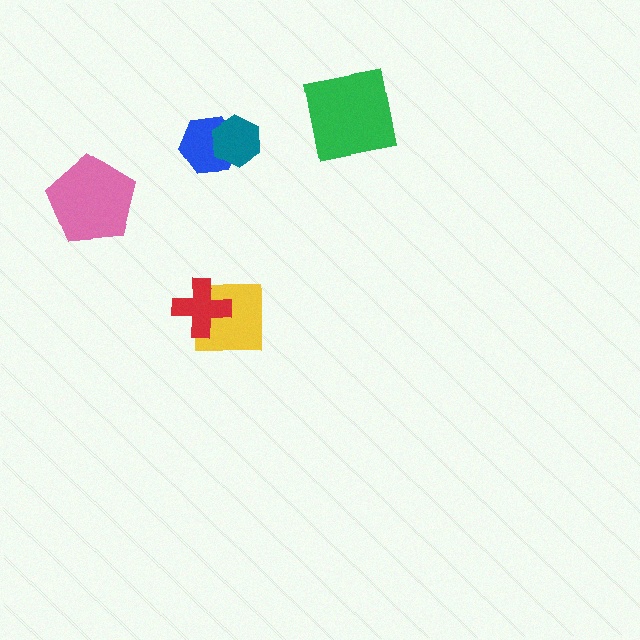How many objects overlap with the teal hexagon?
1 object overlaps with the teal hexagon.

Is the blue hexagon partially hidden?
Yes, it is partially covered by another shape.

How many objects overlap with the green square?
0 objects overlap with the green square.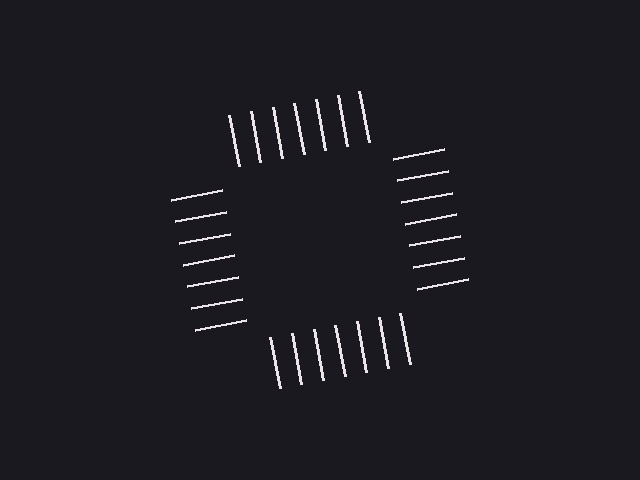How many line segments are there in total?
28 — 7 along each of the 4 edges.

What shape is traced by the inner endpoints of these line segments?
An illusory square — the line segments terminate on its edges but no continuous stroke is drawn.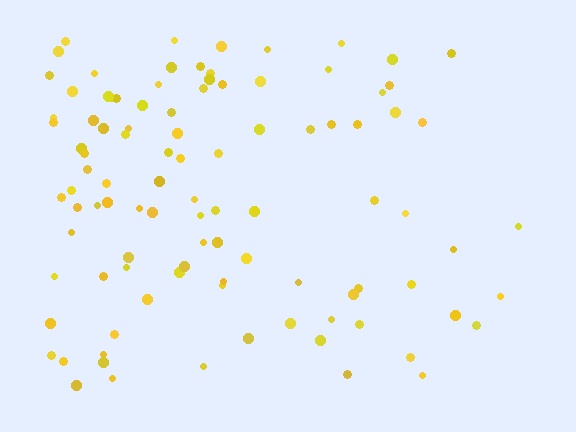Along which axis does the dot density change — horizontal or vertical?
Horizontal.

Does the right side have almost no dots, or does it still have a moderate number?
Still a moderate number, just noticeably fewer than the left.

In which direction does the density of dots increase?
From right to left, with the left side densest.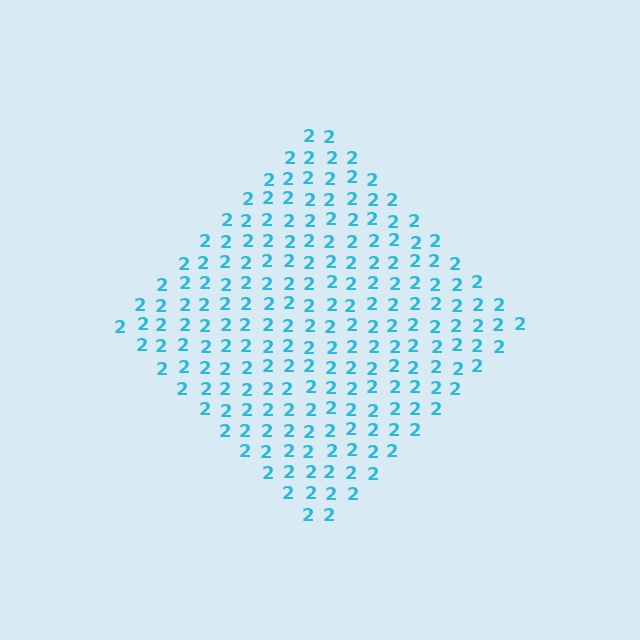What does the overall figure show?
The overall figure shows a diamond.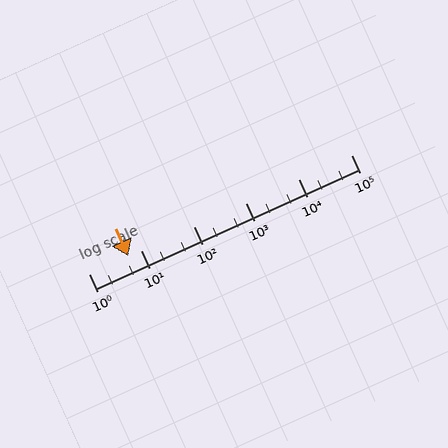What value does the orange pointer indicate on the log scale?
The pointer indicates approximately 5.8.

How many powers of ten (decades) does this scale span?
The scale spans 5 decades, from 1 to 100000.